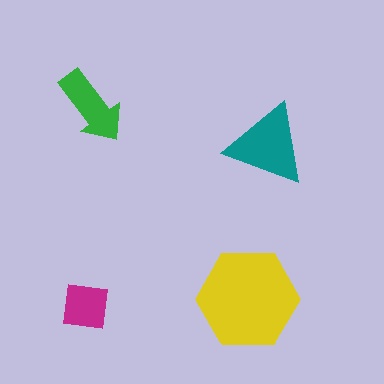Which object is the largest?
The yellow hexagon.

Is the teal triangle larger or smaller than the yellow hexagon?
Smaller.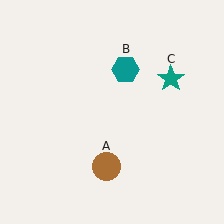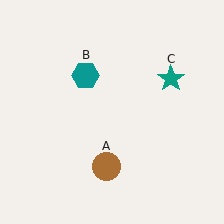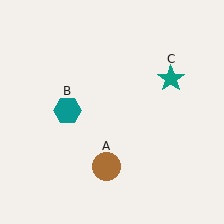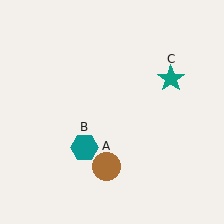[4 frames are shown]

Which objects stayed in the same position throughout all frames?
Brown circle (object A) and teal star (object C) remained stationary.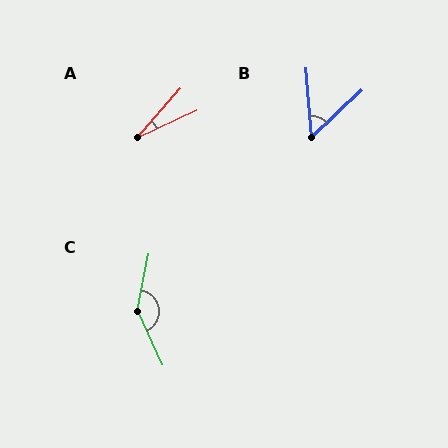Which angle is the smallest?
A, at approximately 24 degrees.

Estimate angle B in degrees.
Approximately 51 degrees.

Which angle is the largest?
C, at approximately 143 degrees.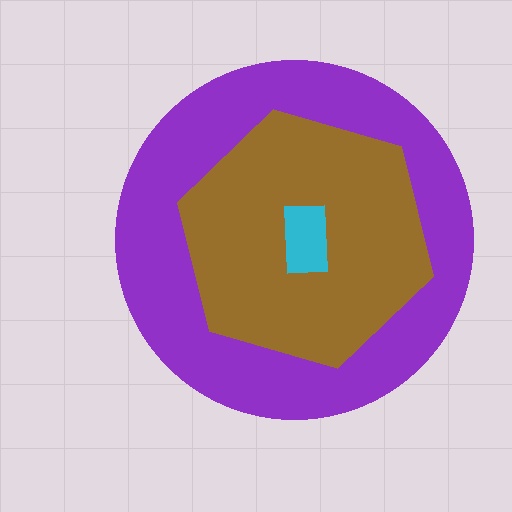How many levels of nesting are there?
3.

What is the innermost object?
The cyan rectangle.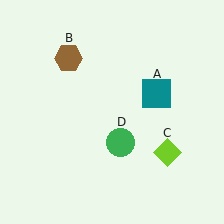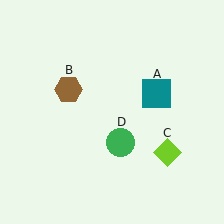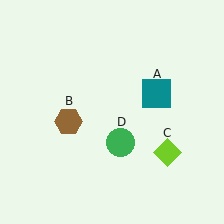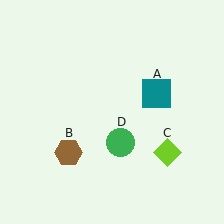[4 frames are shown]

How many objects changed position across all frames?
1 object changed position: brown hexagon (object B).